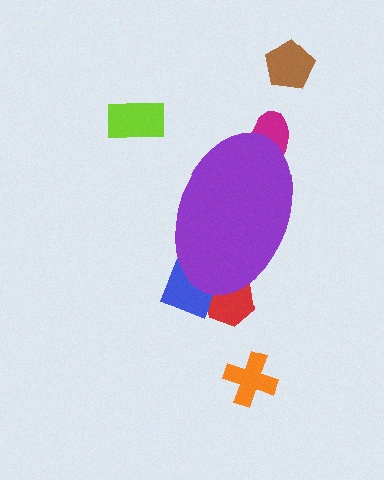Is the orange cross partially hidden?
No, the orange cross is fully visible.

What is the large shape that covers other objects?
A purple ellipse.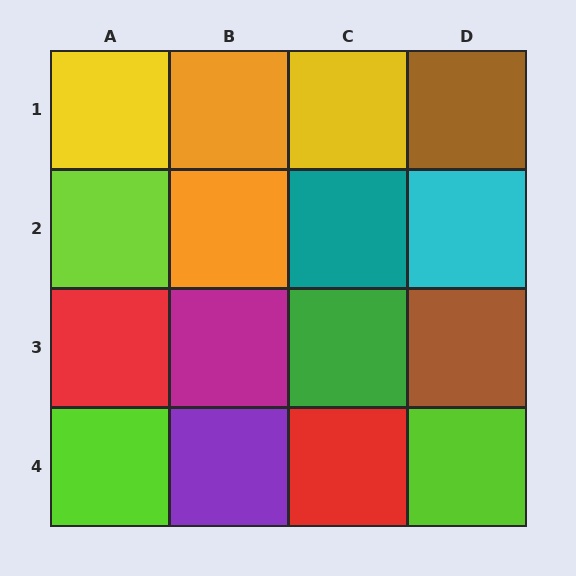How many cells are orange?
2 cells are orange.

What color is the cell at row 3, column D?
Brown.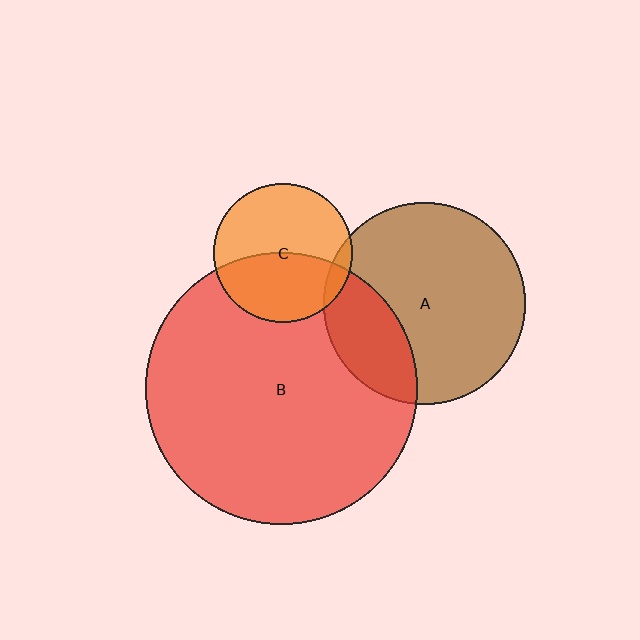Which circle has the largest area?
Circle B (red).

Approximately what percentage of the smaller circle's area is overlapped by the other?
Approximately 5%.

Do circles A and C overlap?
Yes.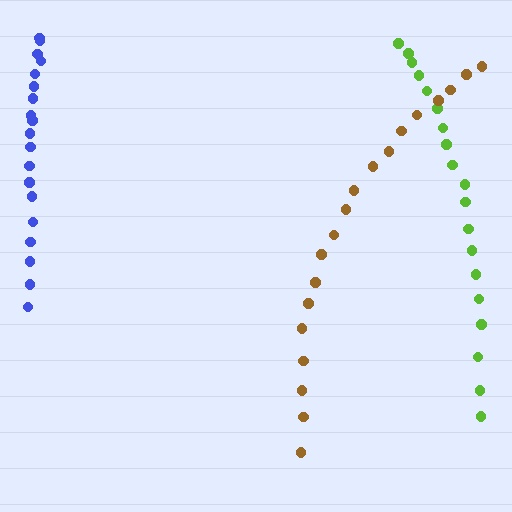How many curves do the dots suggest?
There are 3 distinct paths.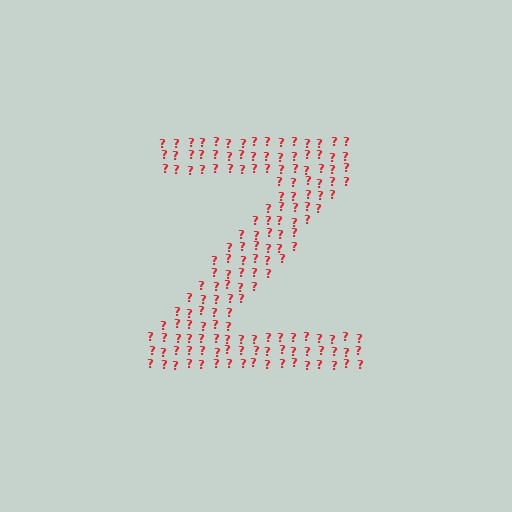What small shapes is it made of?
It is made of small question marks.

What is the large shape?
The large shape is the letter Z.